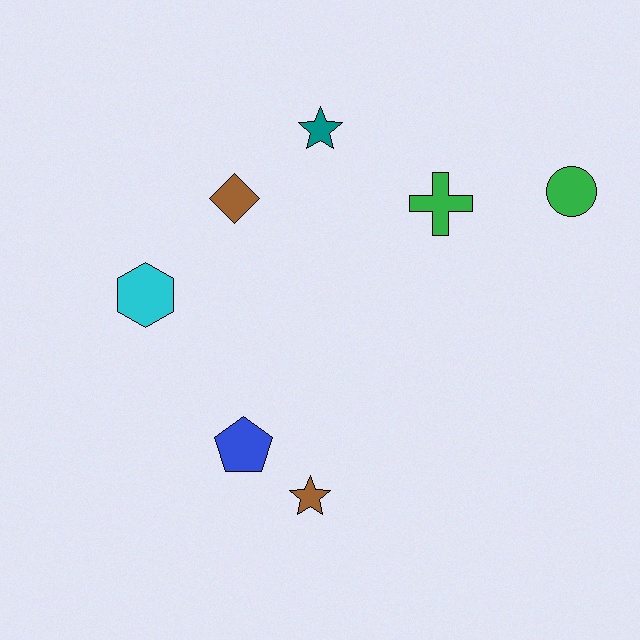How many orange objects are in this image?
There are no orange objects.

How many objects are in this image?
There are 7 objects.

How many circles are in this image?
There is 1 circle.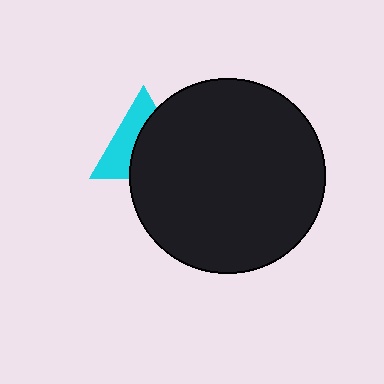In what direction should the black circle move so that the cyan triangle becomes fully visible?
The black circle should move right. That is the shortest direction to clear the overlap and leave the cyan triangle fully visible.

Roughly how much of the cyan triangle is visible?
A small part of it is visible (roughly 45%).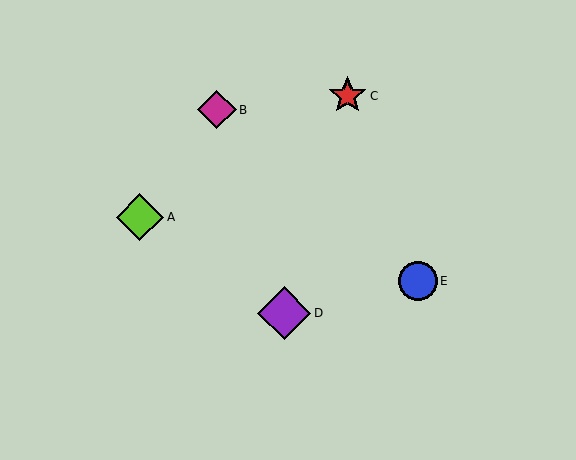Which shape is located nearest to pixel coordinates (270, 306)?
The purple diamond (labeled D) at (284, 313) is nearest to that location.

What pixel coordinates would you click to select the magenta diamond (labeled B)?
Click at (217, 110) to select the magenta diamond B.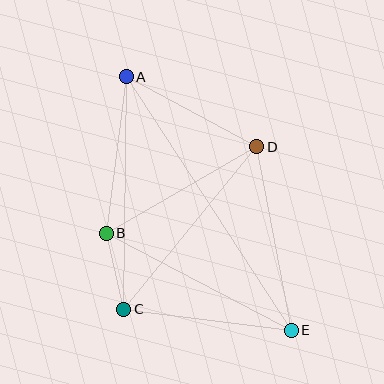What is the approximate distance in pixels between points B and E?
The distance between B and E is approximately 209 pixels.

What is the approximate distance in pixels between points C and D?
The distance between C and D is approximately 210 pixels.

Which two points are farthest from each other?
Points A and E are farthest from each other.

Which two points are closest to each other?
Points B and C are closest to each other.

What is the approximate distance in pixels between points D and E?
The distance between D and E is approximately 187 pixels.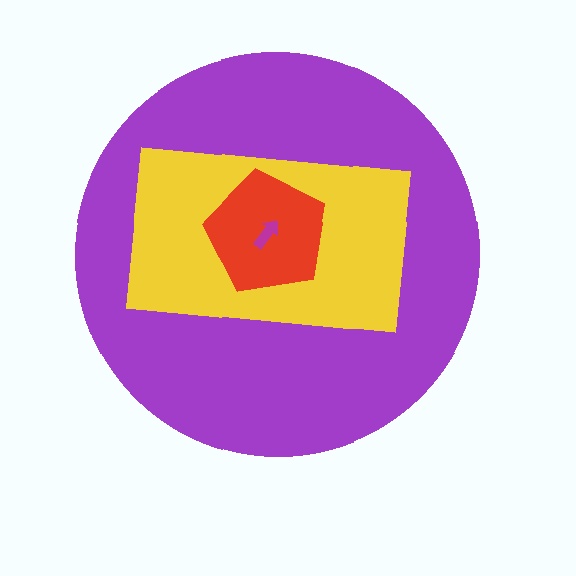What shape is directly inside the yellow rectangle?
The red pentagon.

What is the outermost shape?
The purple circle.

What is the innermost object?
The magenta arrow.